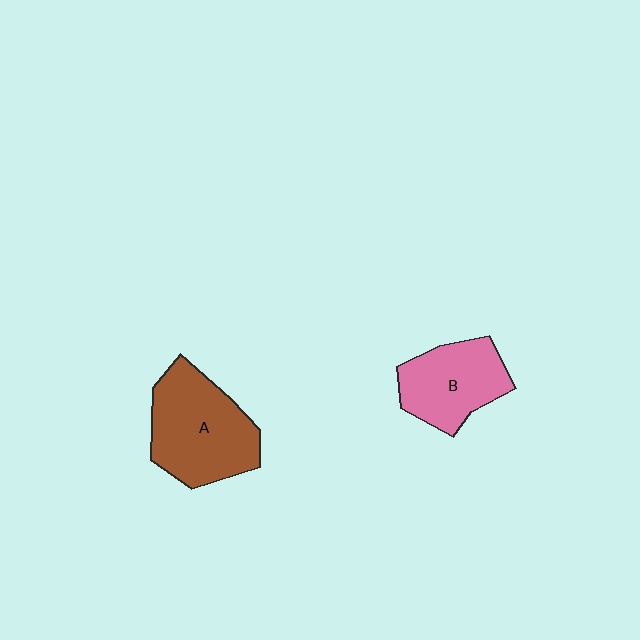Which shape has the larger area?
Shape A (brown).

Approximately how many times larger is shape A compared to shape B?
Approximately 1.3 times.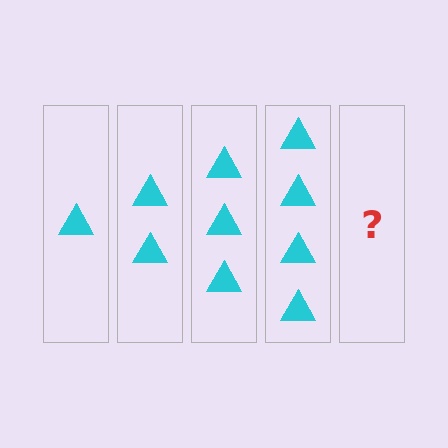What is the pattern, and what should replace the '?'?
The pattern is that each step adds one more triangle. The '?' should be 5 triangles.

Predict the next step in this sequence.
The next step is 5 triangles.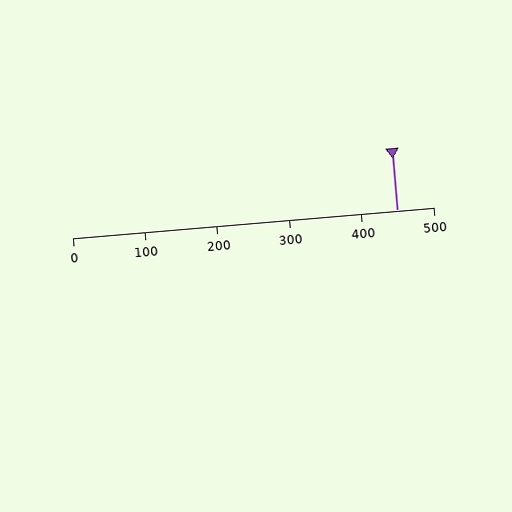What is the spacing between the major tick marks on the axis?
The major ticks are spaced 100 apart.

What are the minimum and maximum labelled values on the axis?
The axis runs from 0 to 500.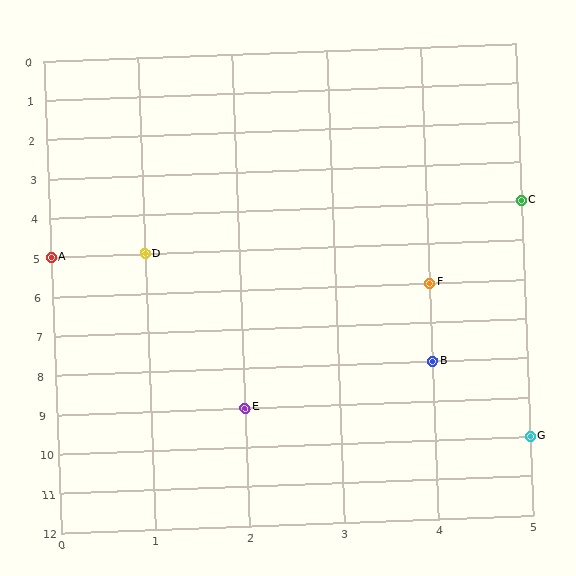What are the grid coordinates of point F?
Point F is at grid coordinates (4, 6).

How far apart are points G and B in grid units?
Points G and B are 1 column and 2 rows apart (about 2.2 grid units diagonally).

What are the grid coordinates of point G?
Point G is at grid coordinates (5, 10).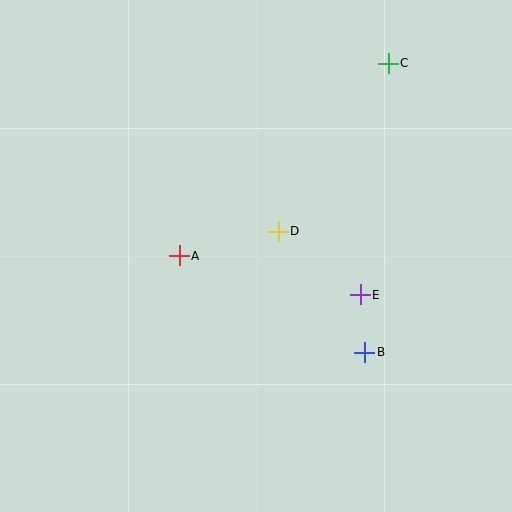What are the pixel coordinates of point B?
Point B is at (365, 352).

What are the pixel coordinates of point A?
Point A is at (179, 256).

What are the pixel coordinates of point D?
Point D is at (278, 231).